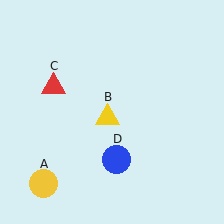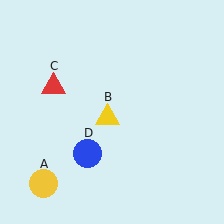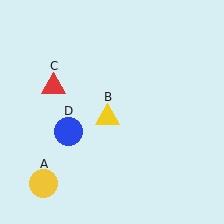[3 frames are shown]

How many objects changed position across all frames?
1 object changed position: blue circle (object D).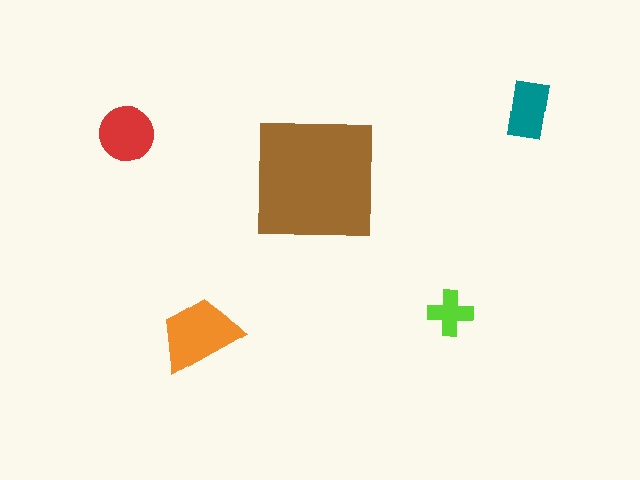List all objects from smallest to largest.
The lime cross, the teal rectangle, the red circle, the orange trapezoid, the brown square.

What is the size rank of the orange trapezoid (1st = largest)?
2nd.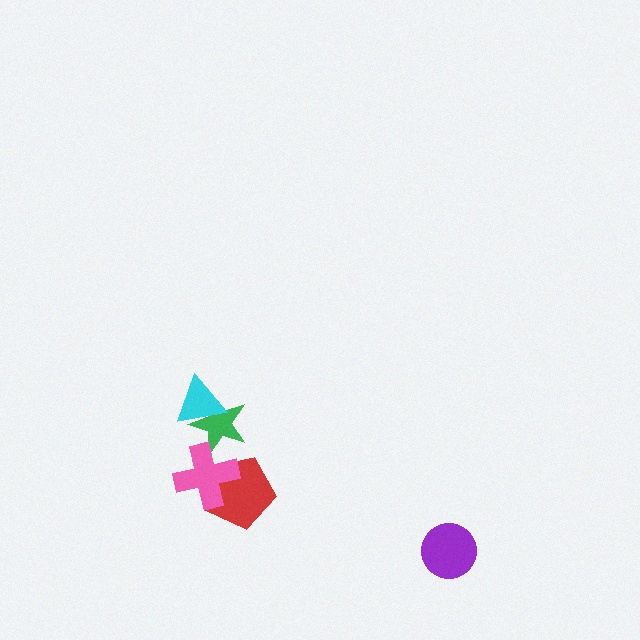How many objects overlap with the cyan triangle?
1 object overlaps with the cyan triangle.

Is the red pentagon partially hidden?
Yes, it is partially covered by another shape.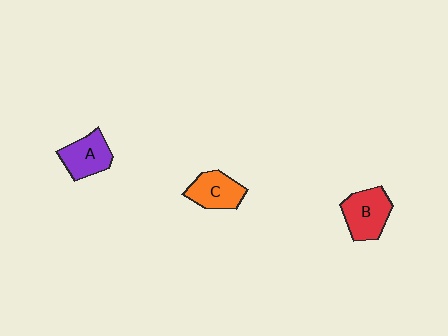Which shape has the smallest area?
Shape C (orange).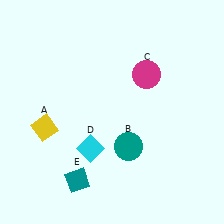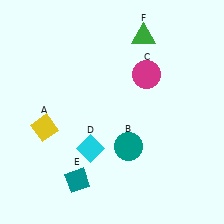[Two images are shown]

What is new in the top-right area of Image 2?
A green triangle (F) was added in the top-right area of Image 2.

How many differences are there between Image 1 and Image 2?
There is 1 difference between the two images.